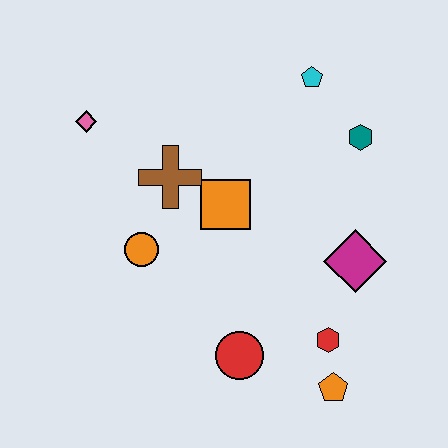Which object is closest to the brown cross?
The orange square is closest to the brown cross.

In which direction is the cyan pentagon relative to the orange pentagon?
The cyan pentagon is above the orange pentagon.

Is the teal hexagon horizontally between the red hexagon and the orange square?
No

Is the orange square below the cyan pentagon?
Yes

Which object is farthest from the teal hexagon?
The pink diamond is farthest from the teal hexagon.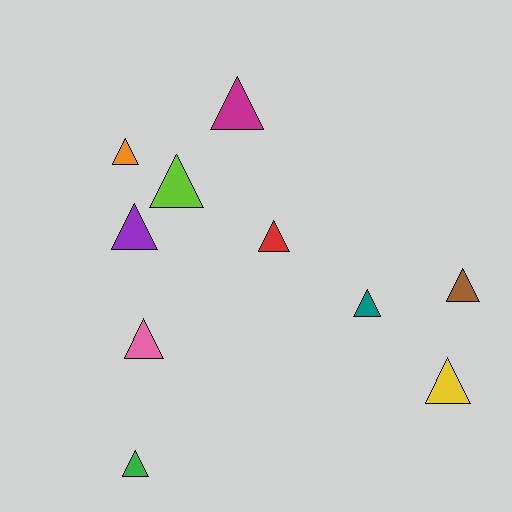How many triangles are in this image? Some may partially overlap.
There are 10 triangles.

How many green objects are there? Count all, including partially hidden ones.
There is 1 green object.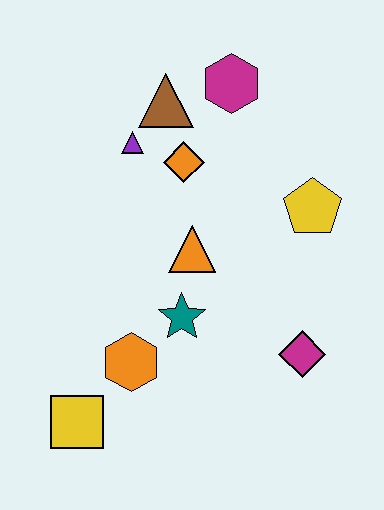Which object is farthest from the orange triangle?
The yellow square is farthest from the orange triangle.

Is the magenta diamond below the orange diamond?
Yes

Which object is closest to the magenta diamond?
The teal star is closest to the magenta diamond.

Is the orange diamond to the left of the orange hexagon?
No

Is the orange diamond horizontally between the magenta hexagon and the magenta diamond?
No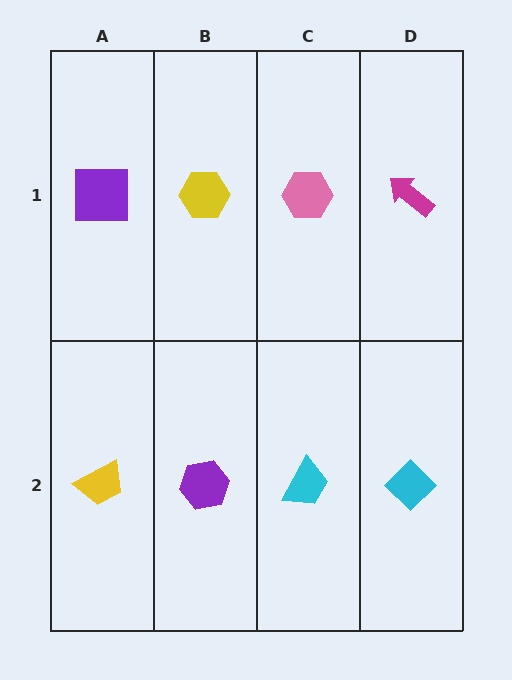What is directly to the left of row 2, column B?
A yellow trapezoid.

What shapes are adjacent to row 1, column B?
A purple hexagon (row 2, column B), a purple square (row 1, column A), a pink hexagon (row 1, column C).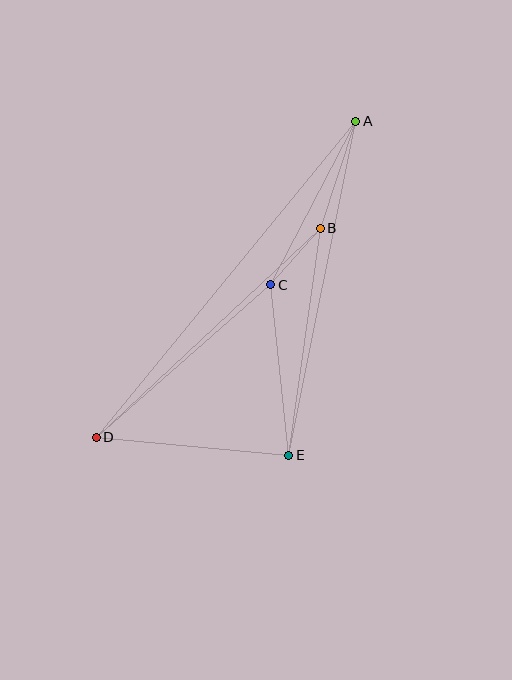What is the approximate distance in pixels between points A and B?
The distance between A and B is approximately 113 pixels.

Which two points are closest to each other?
Points B and C are closest to each other.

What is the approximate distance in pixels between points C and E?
The distance between C and E is approximately 171 pixels.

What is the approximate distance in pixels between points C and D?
The distance between C and D is approximately 232 pixels.